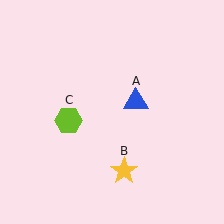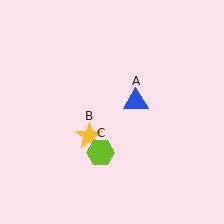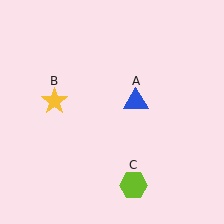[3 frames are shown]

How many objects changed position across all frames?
2 objects changed position: yellow star (object B), lime hexagon (object C).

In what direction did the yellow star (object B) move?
The yellow star (object B) moved up and to the left.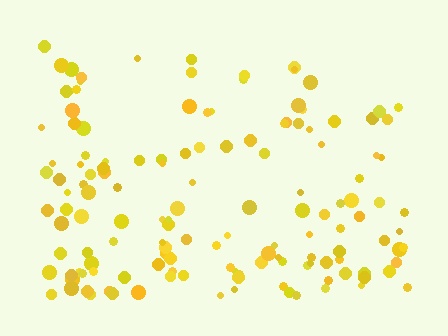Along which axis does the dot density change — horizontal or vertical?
Vertical.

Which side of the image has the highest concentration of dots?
The bottom.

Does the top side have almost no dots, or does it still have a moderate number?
Still a moderate number, just noticeably fewer than the bottom.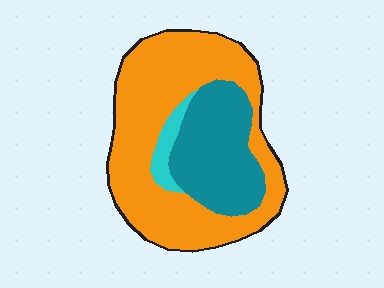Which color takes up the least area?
Cyan, at roughly 5%.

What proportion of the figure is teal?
Teal covers roughly 30% of the figure.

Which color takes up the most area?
Orange, at roughly 65%.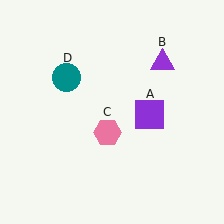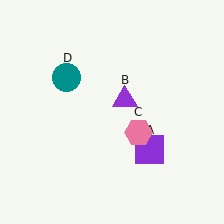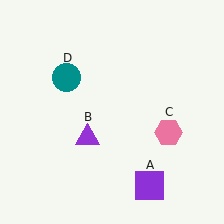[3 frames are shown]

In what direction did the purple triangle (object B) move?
The purple triangle (object B) moved down and to the left.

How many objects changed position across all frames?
3 objects changed position: purple square (object A), purple triangle (object B), pink hexagon (object C).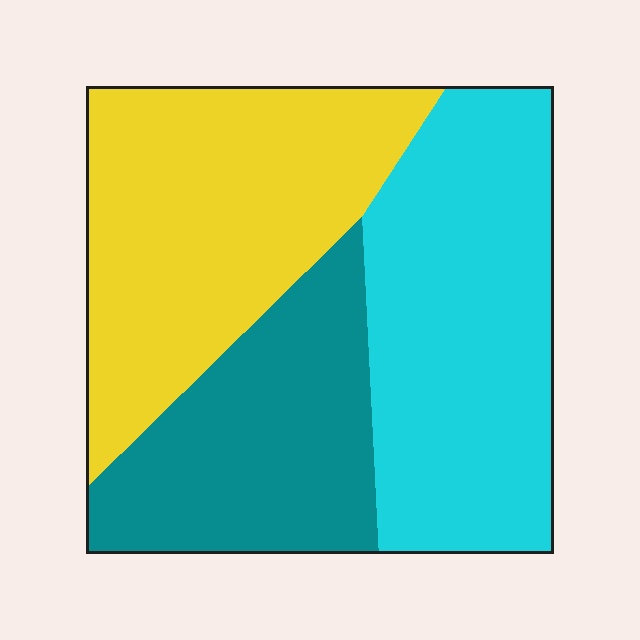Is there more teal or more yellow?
Yellow.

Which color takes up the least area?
Teal, at roughly 25%.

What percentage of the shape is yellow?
Yellow takes up about three eighths (3/8) of the shape.